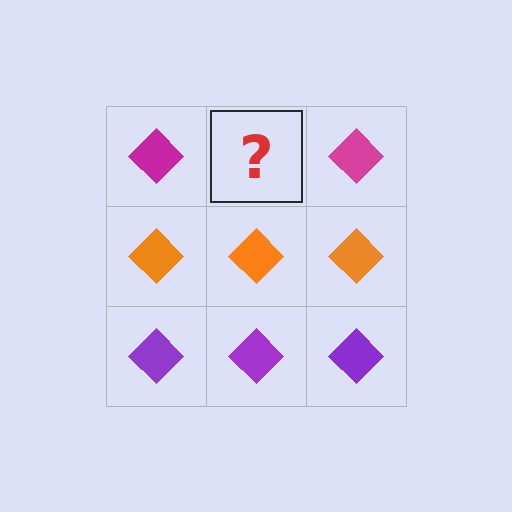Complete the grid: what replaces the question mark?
The question mark should be replaced with a magenta diamond.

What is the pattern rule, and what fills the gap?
The rule is that each row has a consistent color. The gap should be filled with a magenta diamond.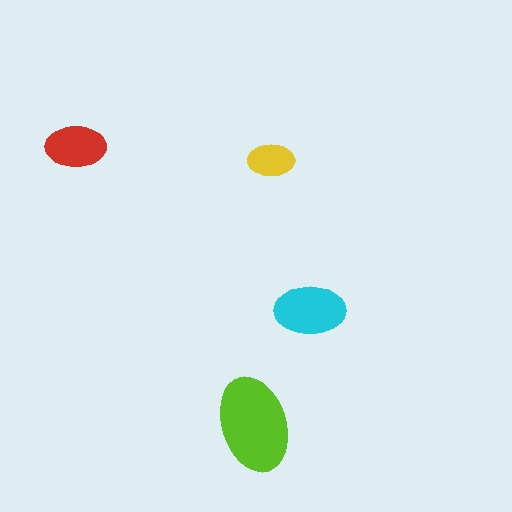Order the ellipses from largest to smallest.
the lime one, the cyan one, the red one, the yellow one.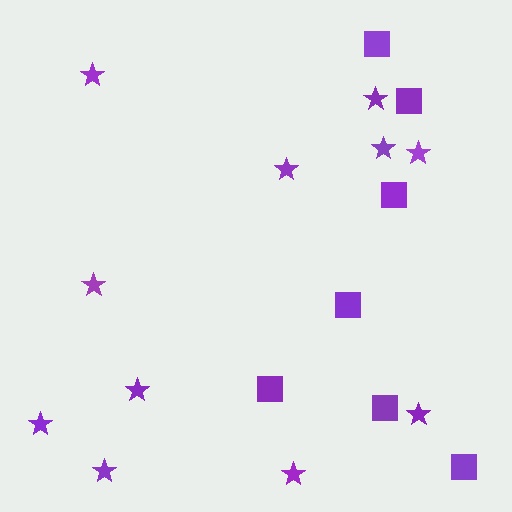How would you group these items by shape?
There are 2 groups: one group of squares (7) and one group of stars (11).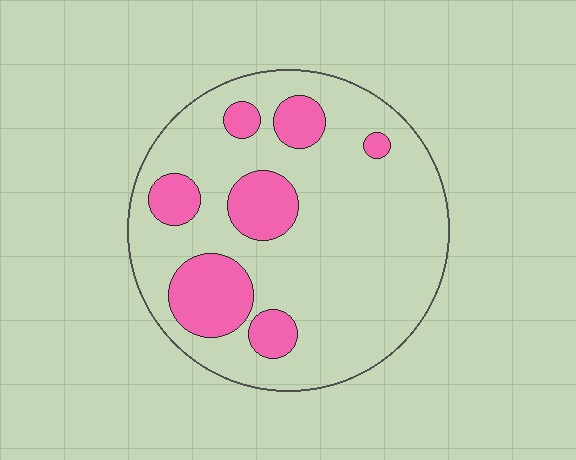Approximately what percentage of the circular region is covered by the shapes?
Approximately 20%.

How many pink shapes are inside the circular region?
7.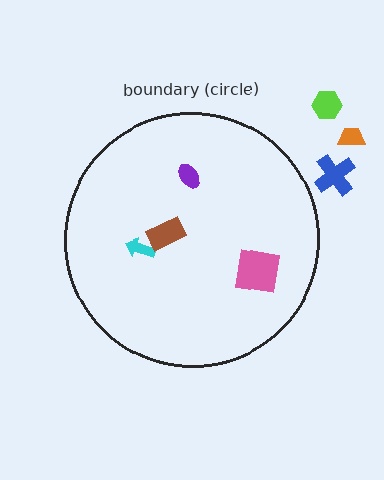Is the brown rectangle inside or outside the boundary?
Inside.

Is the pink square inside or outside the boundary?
Inside.